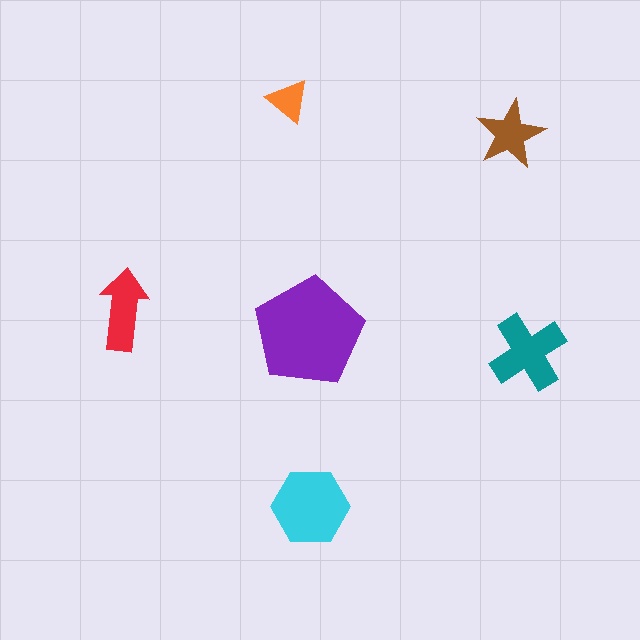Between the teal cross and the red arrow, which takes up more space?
The teal cross.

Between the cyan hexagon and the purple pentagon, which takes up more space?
The purple pentagon.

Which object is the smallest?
The orange triangle.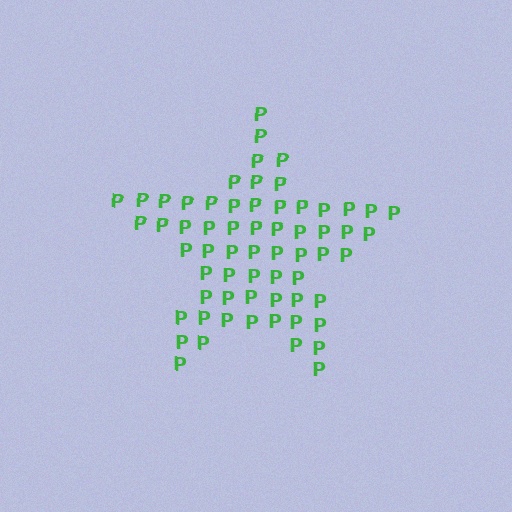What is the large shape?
The large shape is a star.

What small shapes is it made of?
It is made of small letter P's.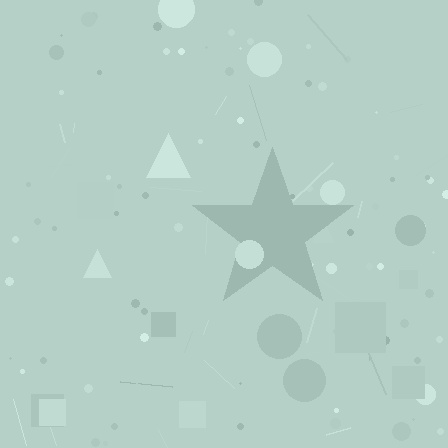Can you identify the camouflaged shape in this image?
The camouflaged shape is a star.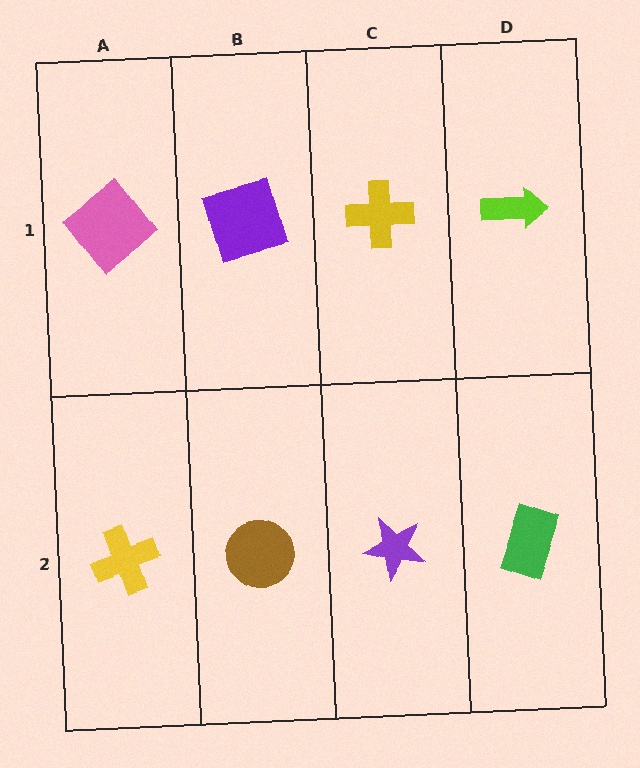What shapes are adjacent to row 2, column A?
A pink diamond (row 1, column A), a brown circle (row 2, column B).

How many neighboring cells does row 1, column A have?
2.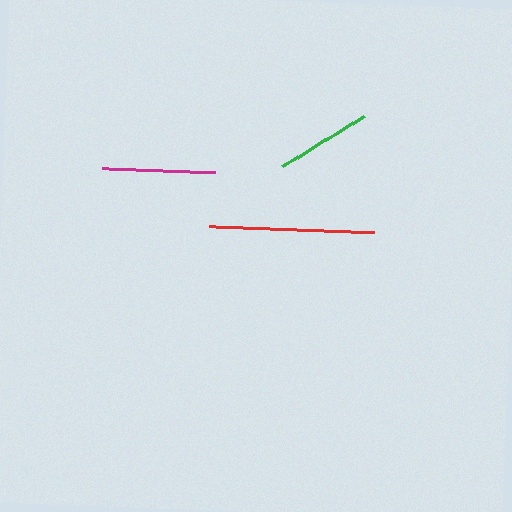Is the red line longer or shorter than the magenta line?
The red line is longer than the magenta line.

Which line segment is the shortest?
The green line is the shortest at approximately 97 pixels.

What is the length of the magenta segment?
The magenta segment is approximately 113 pixels long.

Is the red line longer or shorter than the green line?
The red line is longer than the green line.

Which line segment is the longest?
The red line is the longest at approximately 165 pixels.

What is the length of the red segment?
The red segment is approximately 165 pixels long.